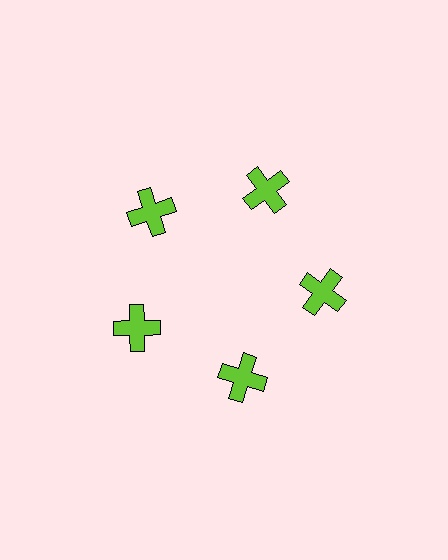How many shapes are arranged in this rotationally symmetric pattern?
There are 5 shapes, arranged in 5 groups of 1.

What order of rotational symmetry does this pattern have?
This pattern has 5-fold rotational symmetry.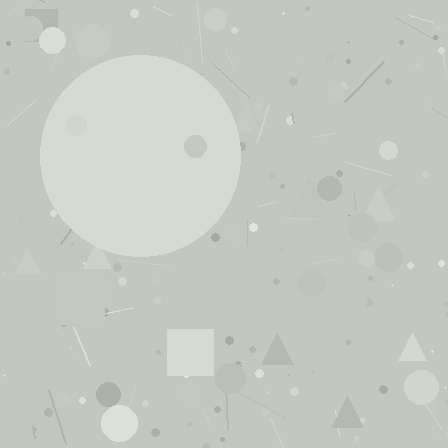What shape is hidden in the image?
A circle is hidden in the image.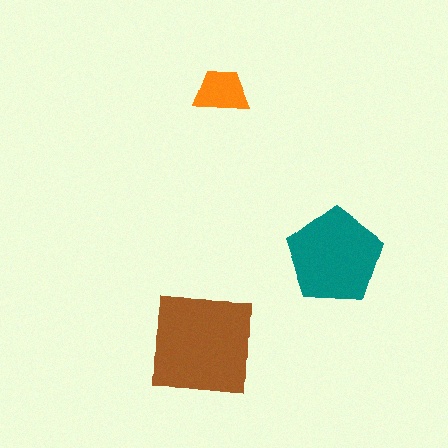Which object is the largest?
The brown square.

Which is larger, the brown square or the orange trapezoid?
The brown square.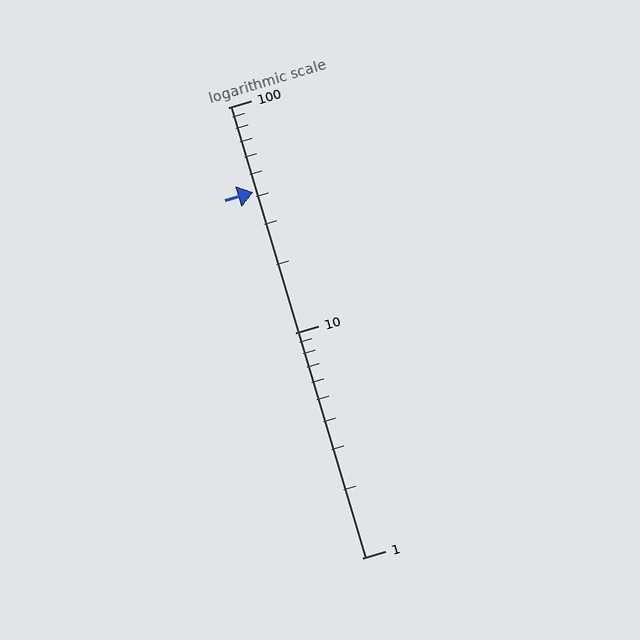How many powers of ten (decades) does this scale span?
The scale spans 2 decades, from 1 to 100.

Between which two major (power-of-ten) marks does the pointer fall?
The pointer is between 10 and 100.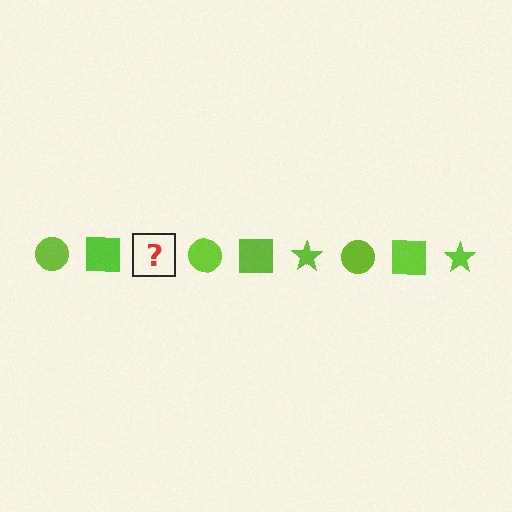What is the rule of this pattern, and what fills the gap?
The rule is that the pattern cycles through circle, square, star shapes in lime. The gap should be filled with a lime star.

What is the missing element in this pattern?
The missing element is a lime star.